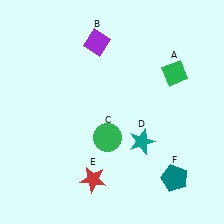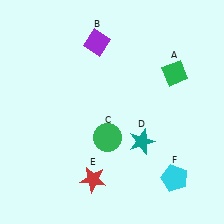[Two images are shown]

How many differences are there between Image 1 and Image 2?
There is 1 difference between the two images.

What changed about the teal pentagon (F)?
In Image 1, F is teal. In Image 2, it changed to cyan.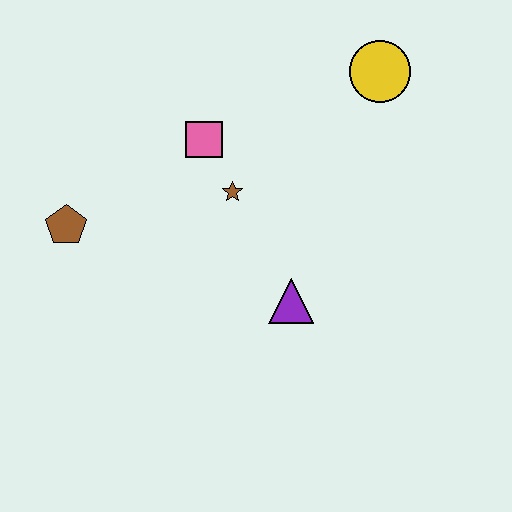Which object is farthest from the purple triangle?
The yellow circle is farthest from the purple triangle.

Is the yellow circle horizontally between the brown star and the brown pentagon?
No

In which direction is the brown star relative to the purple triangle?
The brown star is above the purple triangle.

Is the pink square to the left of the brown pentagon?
No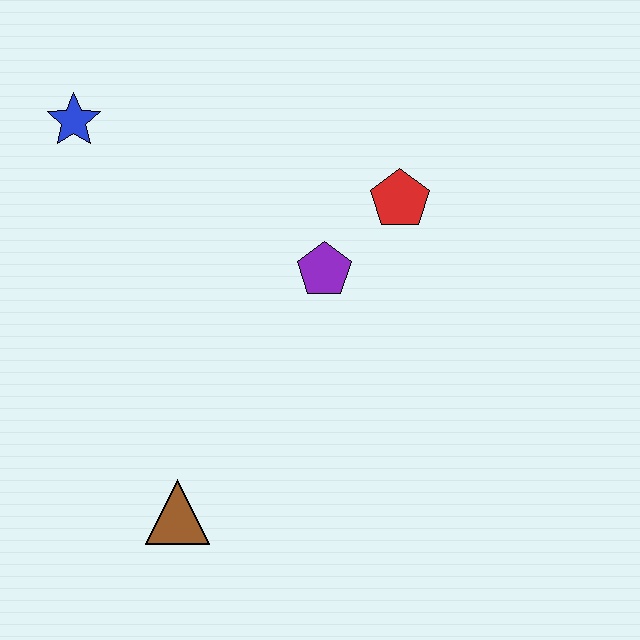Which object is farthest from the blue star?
The brown triangle is farthest from the blue star.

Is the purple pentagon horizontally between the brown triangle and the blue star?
No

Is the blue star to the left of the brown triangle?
Yes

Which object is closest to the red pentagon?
The purple pentagon is closest to the red pentagon.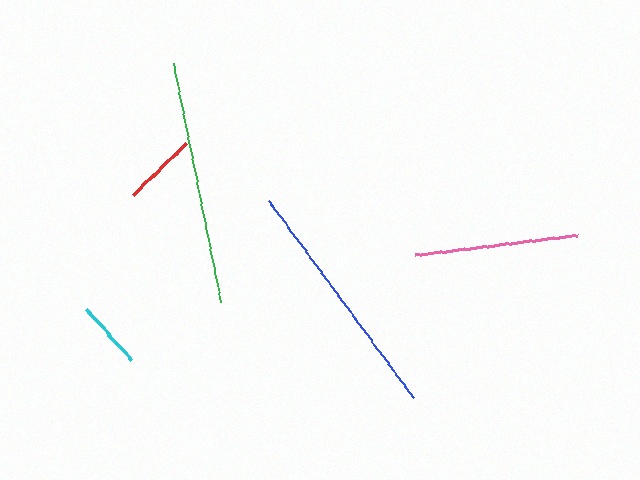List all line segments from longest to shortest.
From longest to shortest: blue, green, pink, red, cyan.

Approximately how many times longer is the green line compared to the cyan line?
The green line is approximately 3.5 times the length of the cyan line.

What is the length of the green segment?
The green segment is approximately 243 pixels long.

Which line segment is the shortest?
The cyan line is the shortest at approximately 69 pixels.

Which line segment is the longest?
The blue line is the longest at approximately 245 pixels.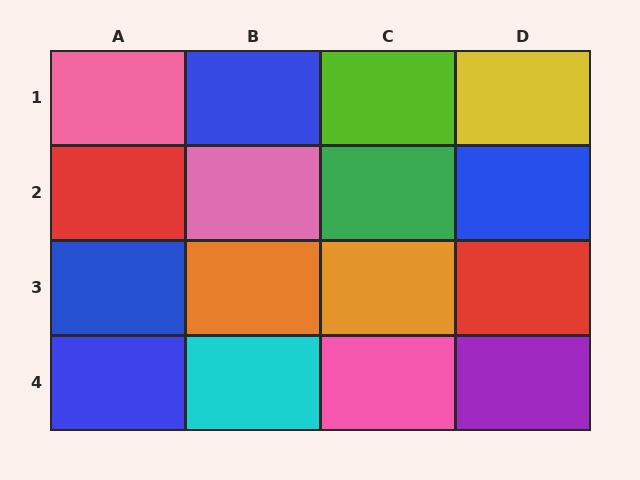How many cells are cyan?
1 cell is cyan.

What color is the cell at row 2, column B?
Pink.